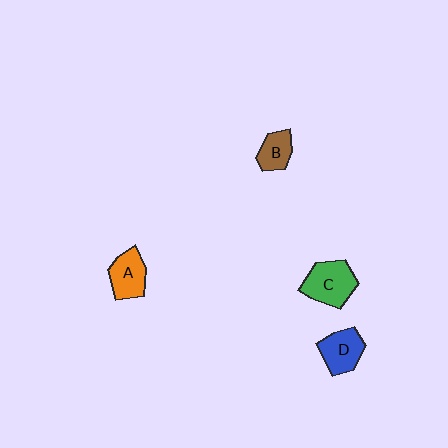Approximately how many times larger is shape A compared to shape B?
Approximately 1.4 times.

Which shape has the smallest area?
Shape B (brown).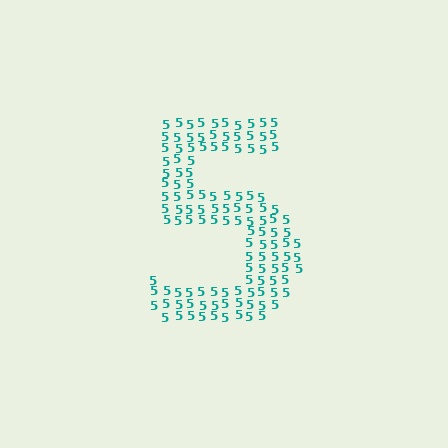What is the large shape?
The large shape is the digit 5.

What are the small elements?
The small elements are digit 5's.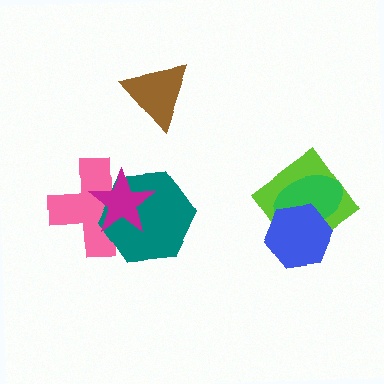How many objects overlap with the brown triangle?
0 objects overlap with the brown triangle.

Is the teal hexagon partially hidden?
Yes, it is partially covered by another shape.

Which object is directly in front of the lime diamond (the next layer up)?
The green ellipse is directly in front of the lime diamond.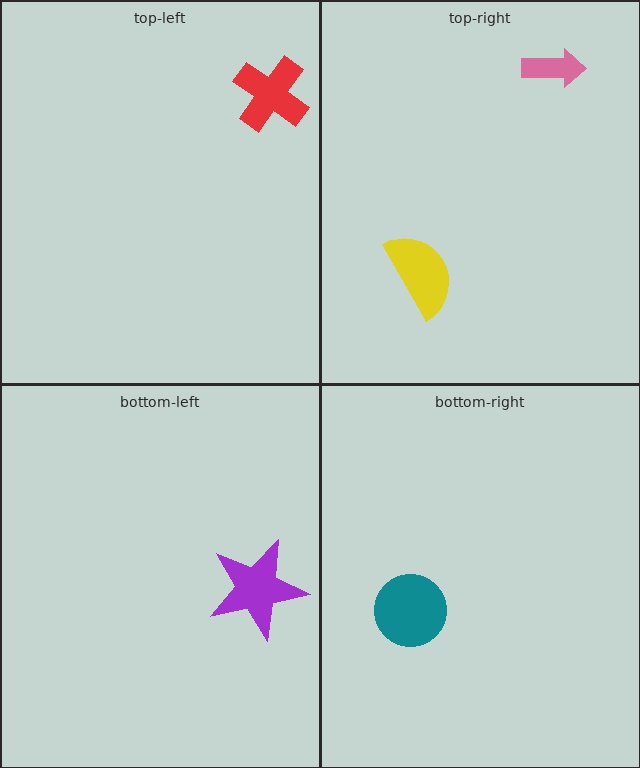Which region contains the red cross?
The top-left region.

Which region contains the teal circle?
The bottom-right region.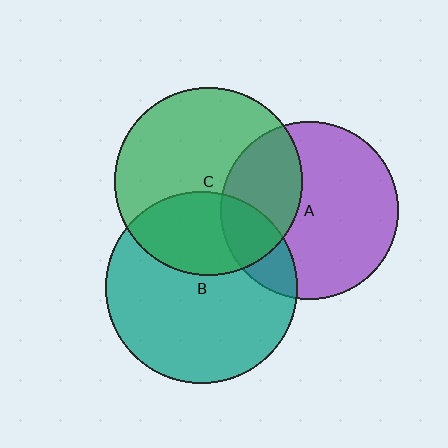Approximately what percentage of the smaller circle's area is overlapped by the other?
Approximately 20%.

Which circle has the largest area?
Circle B (teal).